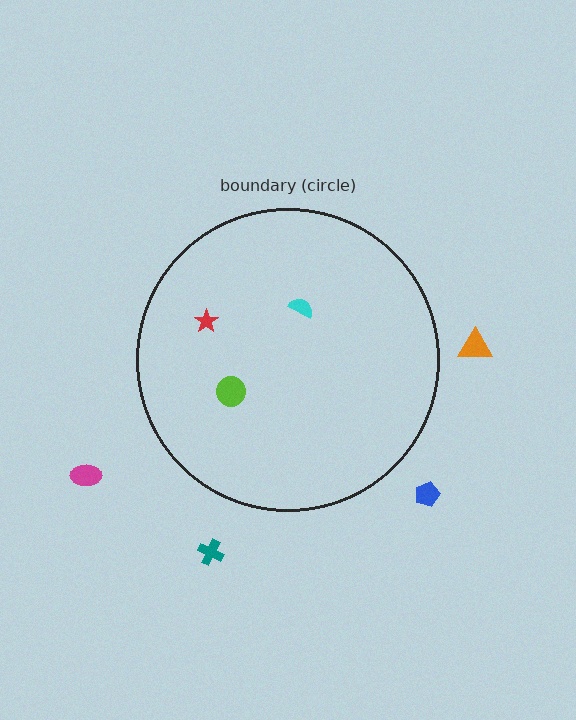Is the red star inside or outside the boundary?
Inside.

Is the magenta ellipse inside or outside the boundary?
Outside.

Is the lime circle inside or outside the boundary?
Inside.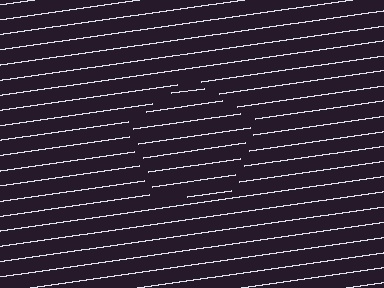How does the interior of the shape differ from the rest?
The interior of the shape contains the same grating, shifted by half a period — the contour is defined by the phase discontinuity where line-ends from the inner and outer gratings abut.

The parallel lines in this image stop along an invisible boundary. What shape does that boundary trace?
An illusory pentagon. The interior of the shape contains the same grating, shifted by half a period — the contour is defined by the phase discontinuity where line-ends from the inner and outer gratings abut.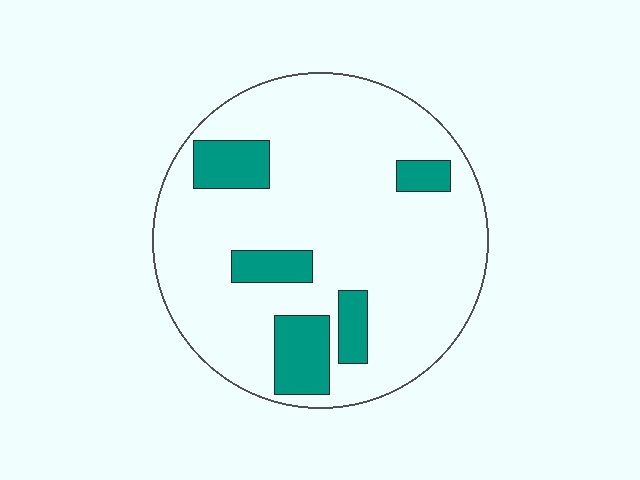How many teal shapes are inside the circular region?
5.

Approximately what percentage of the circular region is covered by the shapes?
Approximately 15%.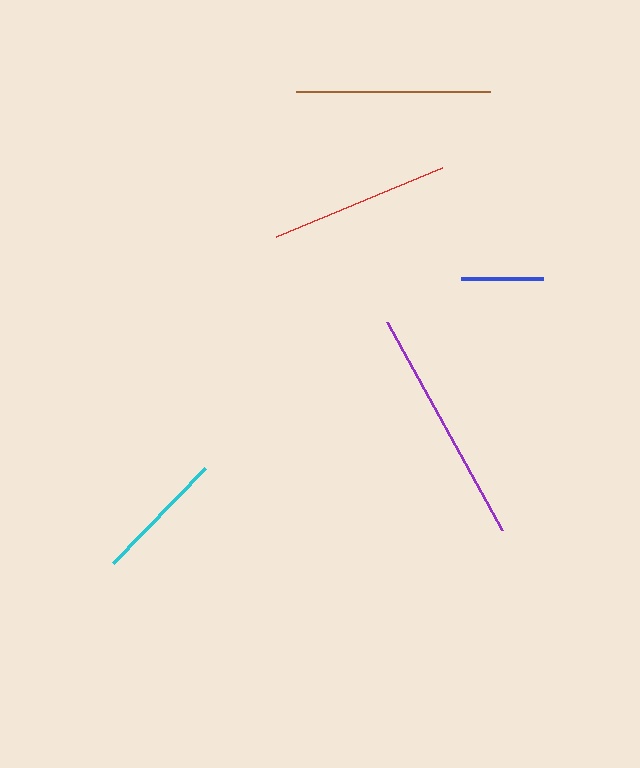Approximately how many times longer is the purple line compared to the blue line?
The purple line is approximately 2.9 times the length of the blue line.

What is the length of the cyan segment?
The cyan segment is approximately 132 pixels long.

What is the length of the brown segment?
The brown segment is approximately 195 pixels long.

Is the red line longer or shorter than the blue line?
The red line is longer than the blue line.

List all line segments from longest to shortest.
From longest to shortest: purple, brown, red, cyan, blue.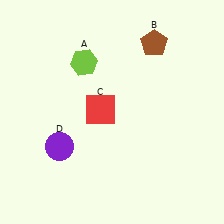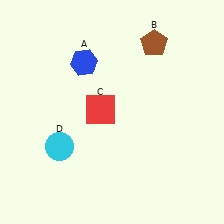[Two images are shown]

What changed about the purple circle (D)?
In Image 1, D is purple. In Image 2, it changed to cyan.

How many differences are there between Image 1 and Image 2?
There are 2 differences between the two images.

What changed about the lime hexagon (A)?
In Image 1, A is lime. In Image 2, it changed to blue.